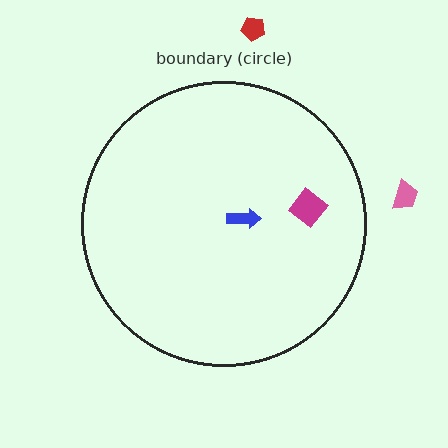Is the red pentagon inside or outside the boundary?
Outside.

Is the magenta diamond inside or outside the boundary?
Inside.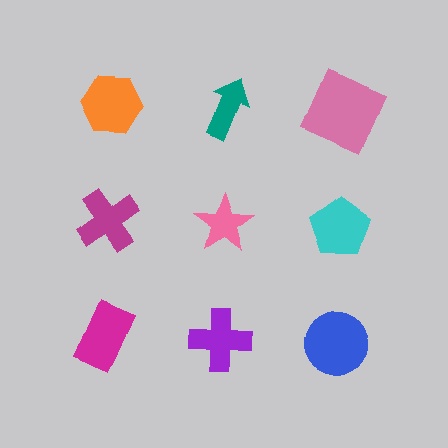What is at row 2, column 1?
A magenta cross.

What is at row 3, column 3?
A blue circle.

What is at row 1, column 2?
A teal arrow.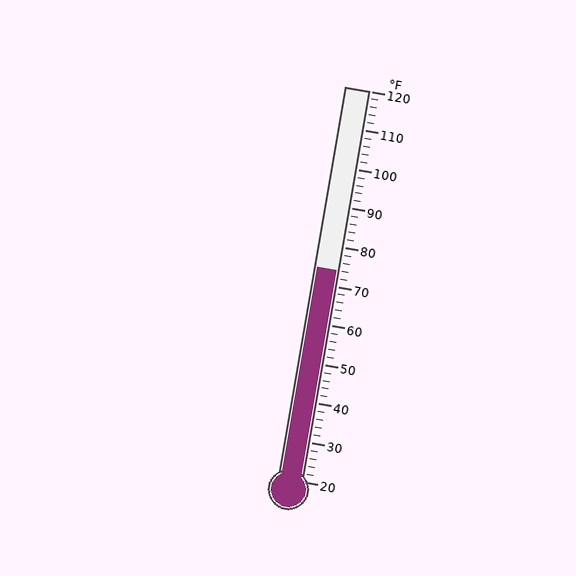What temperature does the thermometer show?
The thermometer shows approximately 74°F.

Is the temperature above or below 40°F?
The temperature is above 40°F.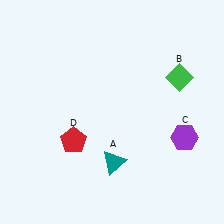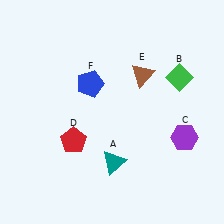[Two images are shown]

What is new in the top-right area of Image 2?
A brown triangle (E) was added in the top-right area of Image 2.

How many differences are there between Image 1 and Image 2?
There are 2 differences between the two images.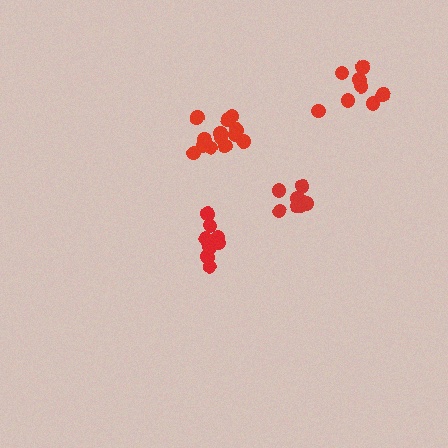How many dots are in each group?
Group 1: 8 dots, Group 2: 13 dots, Group 3: 10 dots, Group 4: 8 dots (39 total).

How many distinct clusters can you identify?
There are 4 distinct clusters.